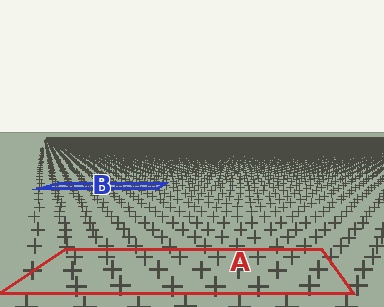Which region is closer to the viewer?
Region A is closer. The texture elements there are larger and more spread out.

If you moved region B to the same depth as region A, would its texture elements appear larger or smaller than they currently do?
They would appear larger. At a closer depth, the same texture elements are projected at a bigger on-screen size.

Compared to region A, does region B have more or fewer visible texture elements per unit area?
Region B has more texture elements per unit area — they are packed more densely because it is farther away.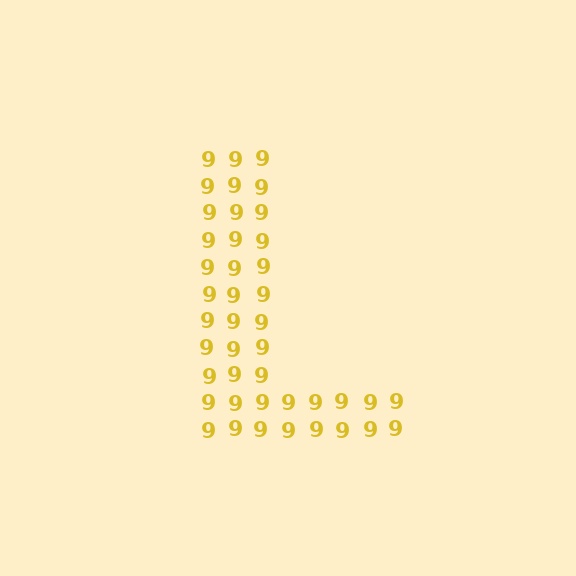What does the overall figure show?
The overall figure shows the letter L.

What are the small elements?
The small elements are digit 9's.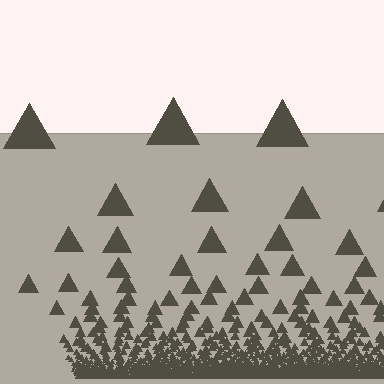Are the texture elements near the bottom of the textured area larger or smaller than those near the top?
Smaller. The gradient is inverted — elements near the bottom are smaller and denser.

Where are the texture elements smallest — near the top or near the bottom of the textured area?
Near the bottom.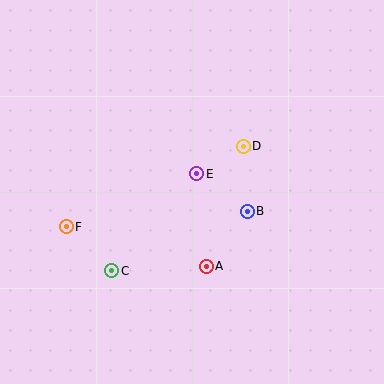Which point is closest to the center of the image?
Point E at (197, 174) is closest to the center.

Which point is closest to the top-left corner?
Point F is closest to the top-left corner.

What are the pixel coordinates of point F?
Point F is at (66, 227).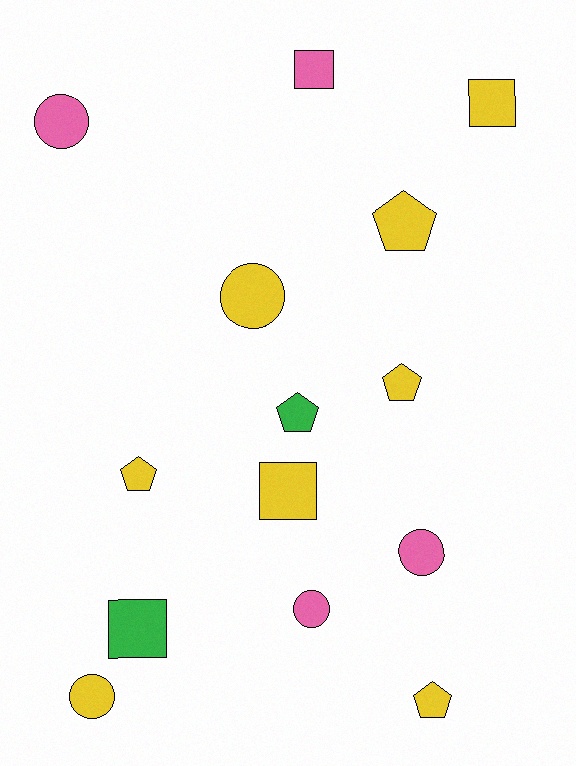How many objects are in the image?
There are 14 objects.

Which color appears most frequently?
Yellow, with 8 objects.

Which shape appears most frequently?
Circle, with 5 objects.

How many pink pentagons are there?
There are no pink pentagons.